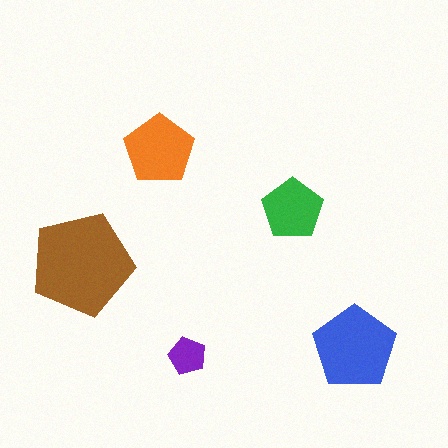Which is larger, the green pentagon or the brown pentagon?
The brown one.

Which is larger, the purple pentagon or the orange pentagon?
The orange one.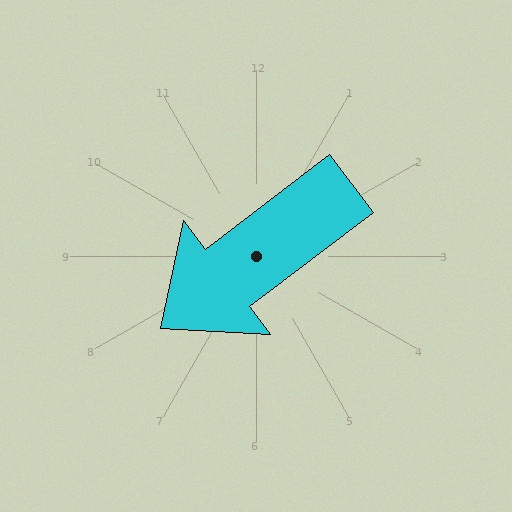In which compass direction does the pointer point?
Southwest.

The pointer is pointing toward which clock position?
Roughly 8 o'clock.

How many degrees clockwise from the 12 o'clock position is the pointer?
Approximately 233 degrees.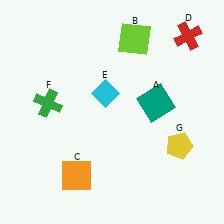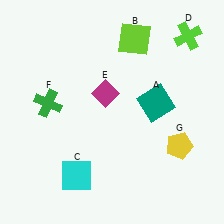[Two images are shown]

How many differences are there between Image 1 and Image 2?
There are 3 differences between the two images.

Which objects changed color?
C changed from orange to cyan. D changed from red to lime. E changed from cyan to magenta.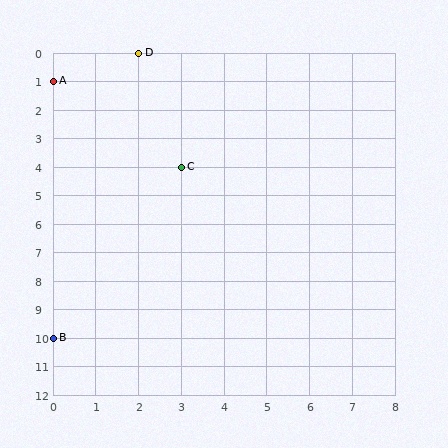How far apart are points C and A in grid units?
Points C and A are 3 columns and 3 rows apart (about 4.2 grid units diagonally).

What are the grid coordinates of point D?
Point D is at grid coordinates (2, 0).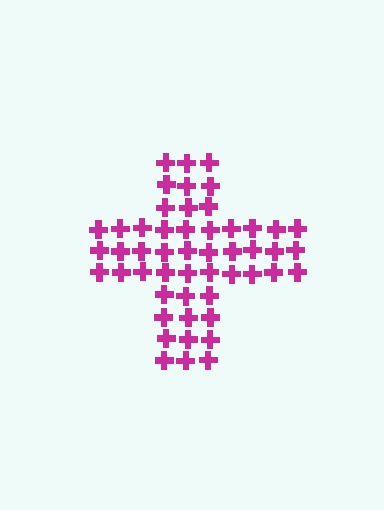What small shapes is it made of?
It is made of small crosses.